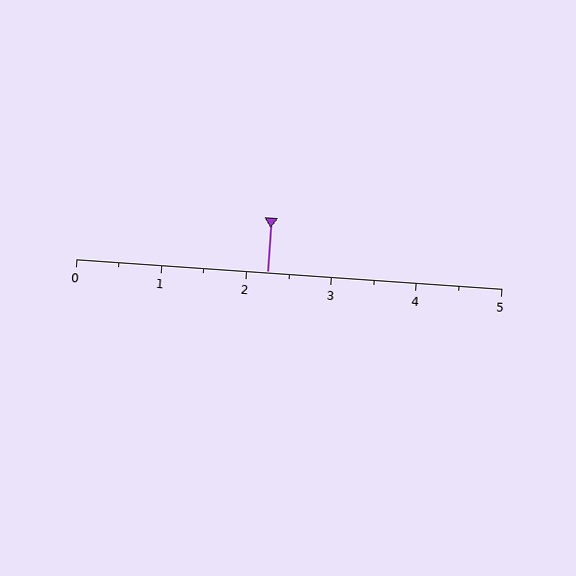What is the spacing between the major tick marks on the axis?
The major ticks are spaced 1 apart.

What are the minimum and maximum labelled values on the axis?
The axis runs from 0 to 5.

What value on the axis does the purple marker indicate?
The marker indicates approximately 2.2.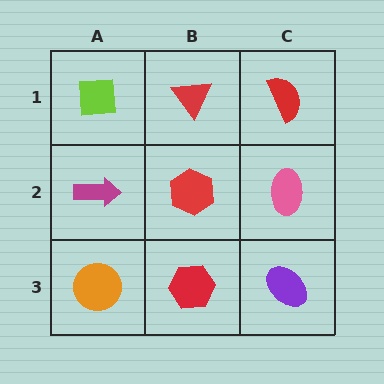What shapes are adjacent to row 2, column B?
A red triangle (row 1, column B), a red hexagon (row 3, column B), a magenta arrow (row 2, column A), a pink ellipse (row 2, column C).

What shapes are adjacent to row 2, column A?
A lime square (row 1, column A), an orange circle (row 3, column A), a red hexagon (row 2, column B).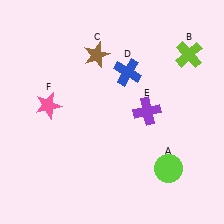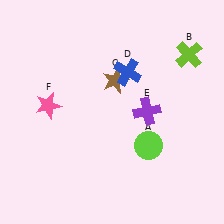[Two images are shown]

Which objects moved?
The objects that moved are: the lime circle (A), the brown star (C).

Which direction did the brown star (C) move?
The brown star (C) moved down.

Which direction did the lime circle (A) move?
The lime circle (A) moved up.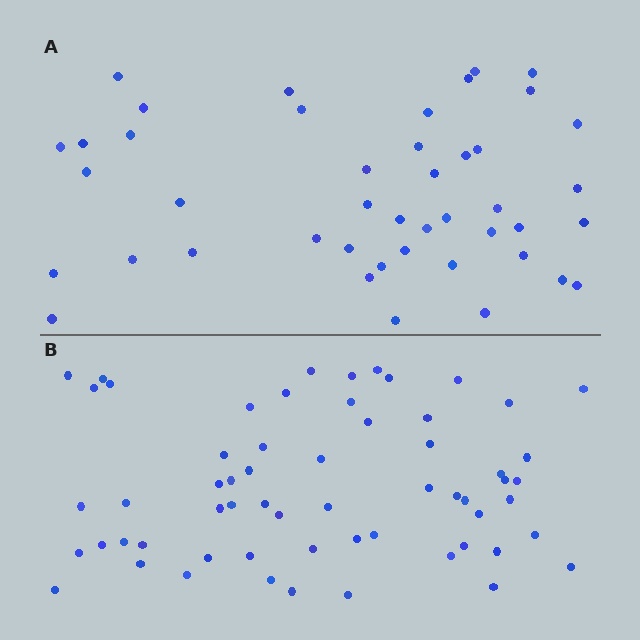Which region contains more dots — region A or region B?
Region B (the bottom region) has more dots.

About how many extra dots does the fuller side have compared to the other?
Region B has approximately 15 more dots than region A.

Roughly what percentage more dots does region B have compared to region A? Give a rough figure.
About 35% more.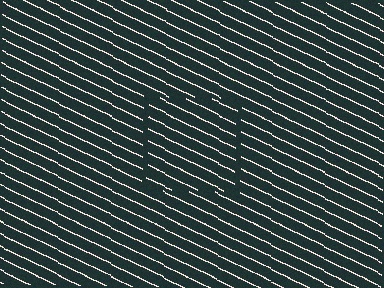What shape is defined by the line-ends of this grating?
An illusory square. The interior of the shape contains the same grating, shifted by half a period — the contour is defined by the phase discontinuity where line-ends from the inner and outer gratings abut.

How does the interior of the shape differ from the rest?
The interior of the shape contains the same grating, shifted by half a period — the contour is defined by the phase discontinuity where line-ends from the inner and outer gratings abut.